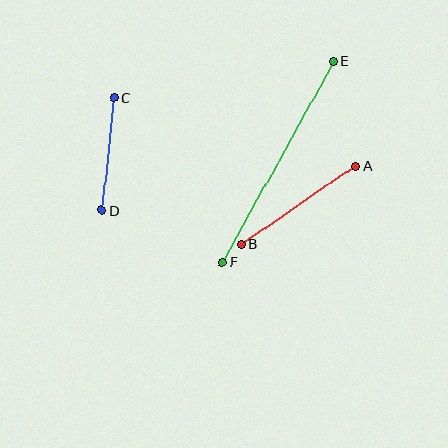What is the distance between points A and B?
The distance is approximately 139 pixels.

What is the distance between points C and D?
The distance is approximately 113 pixels.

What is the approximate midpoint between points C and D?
The midpoint is at approximately (108, 154) pixels.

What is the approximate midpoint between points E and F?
The midpoint is at approximately (278, 162) pixels.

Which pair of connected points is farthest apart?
Points E and F are farthest apart.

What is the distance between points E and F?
The distance is approximately 229 pixels.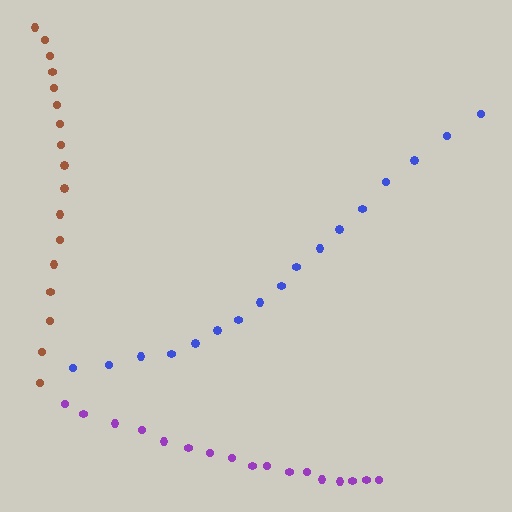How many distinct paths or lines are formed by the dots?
There are 3 distinct paths.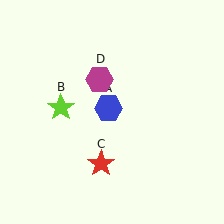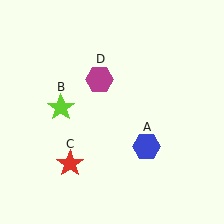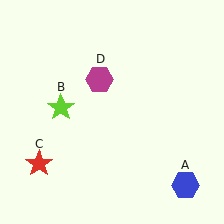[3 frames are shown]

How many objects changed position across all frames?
2 objects changed position: blue hexagon (object A), red star (object C).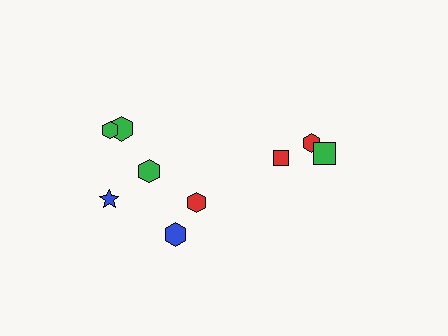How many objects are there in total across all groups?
There are 9 objects.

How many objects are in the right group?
There are 3 objects.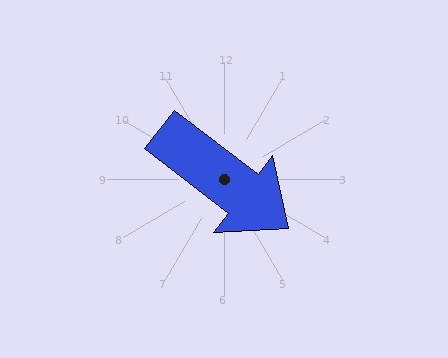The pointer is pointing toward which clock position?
Roughly 4 o'clock.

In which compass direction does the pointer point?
Southeast.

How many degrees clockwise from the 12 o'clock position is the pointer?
Approximately 127 degrees.